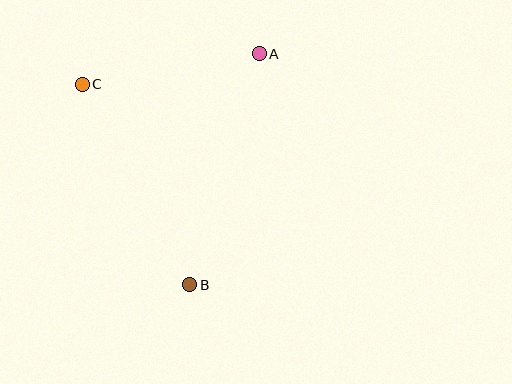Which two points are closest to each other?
Points A and C are closest to each other.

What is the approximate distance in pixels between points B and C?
The distance between B and C is approximately 228 pixels.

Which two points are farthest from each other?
Points A and B are farthest from each other.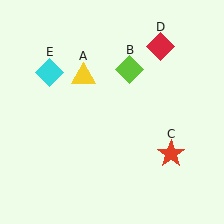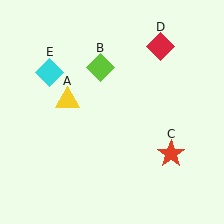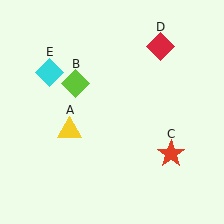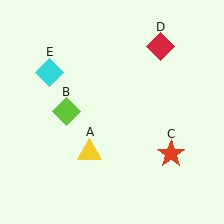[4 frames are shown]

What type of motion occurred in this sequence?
The yellow triangle (object A), lime diamond (object B) rotated counterclockwise around the center of the scene.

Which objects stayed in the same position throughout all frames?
Red star (object C) and red diamond (object D) and cyan diamond (object E) remained stationary.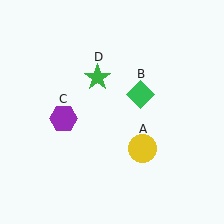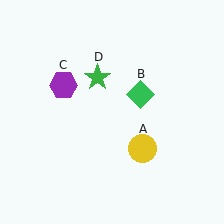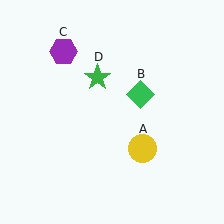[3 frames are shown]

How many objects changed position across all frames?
1 object changed position: purple hexagon (object C).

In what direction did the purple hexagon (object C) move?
The purple hexagon (object C) moved up.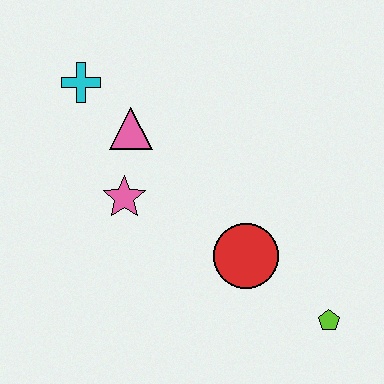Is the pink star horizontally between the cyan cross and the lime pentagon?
Yes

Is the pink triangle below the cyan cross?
Yes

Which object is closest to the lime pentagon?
The red circle is closest to the lime pentagon.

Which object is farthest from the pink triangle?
The lime pentagon is farthest from the pink triangle.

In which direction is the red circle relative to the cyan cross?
The red circle is below the cyan cross.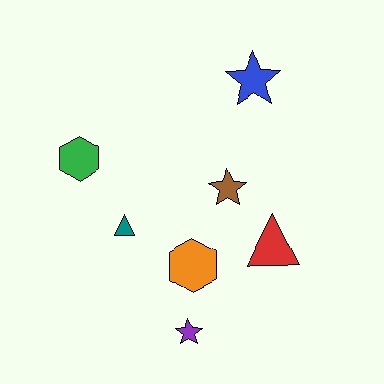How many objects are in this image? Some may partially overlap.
There are 7 objects.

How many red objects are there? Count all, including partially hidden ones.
There is 1 red object.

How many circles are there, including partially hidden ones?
There are no circles.